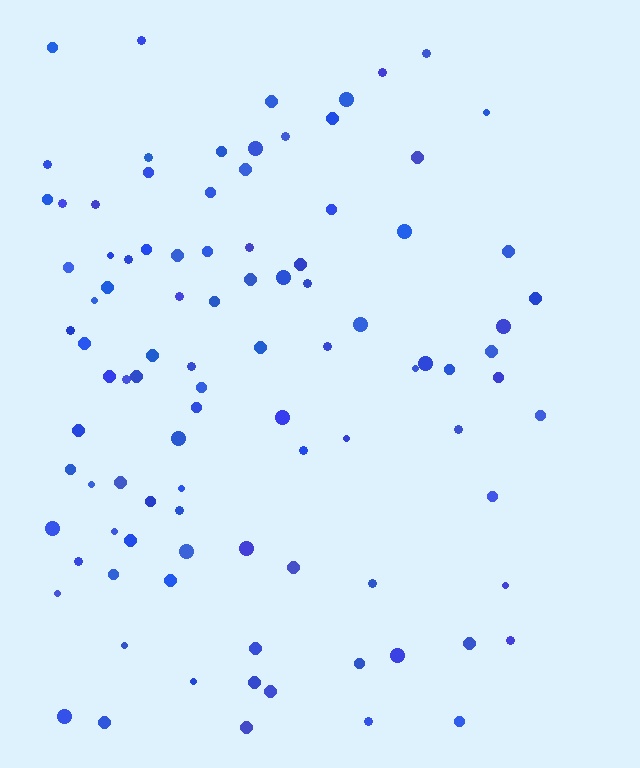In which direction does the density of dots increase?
From right to left, with the left side densest.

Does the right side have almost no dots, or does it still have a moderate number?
Still a moderate number, just noticeably fewer than the left.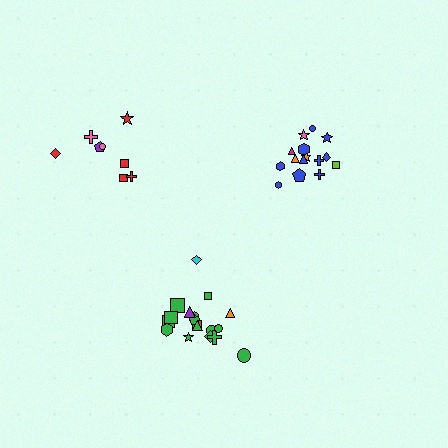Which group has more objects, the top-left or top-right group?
The top-right group.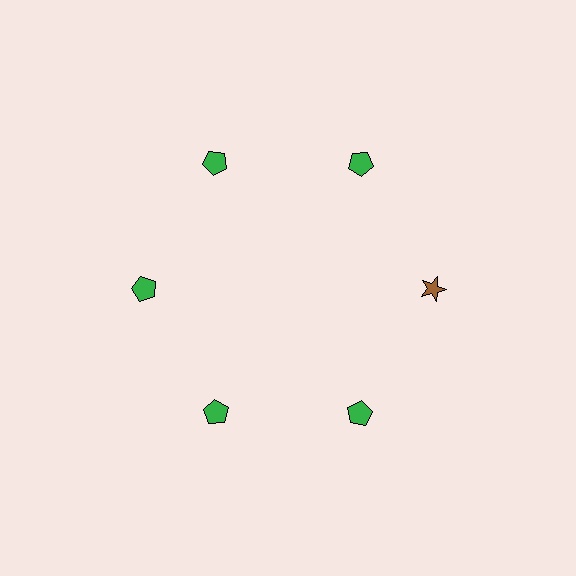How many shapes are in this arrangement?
There are 6 shapes arranged in a ring pattern.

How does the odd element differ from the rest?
It differs in both color (brown instead of green) and shape (star instead of pentagon).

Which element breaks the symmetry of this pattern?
The brown star at roughly the 3 o'clock position breaks the symmetry. All other shapes are green pentagons.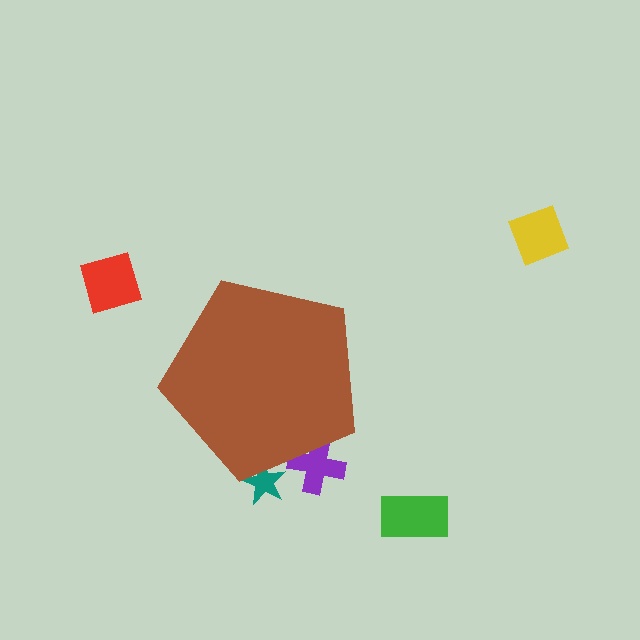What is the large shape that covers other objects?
A brown pentagon.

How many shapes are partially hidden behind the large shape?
2 shapes are partially hidden.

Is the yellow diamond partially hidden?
No, the yellow diamond is fully visible.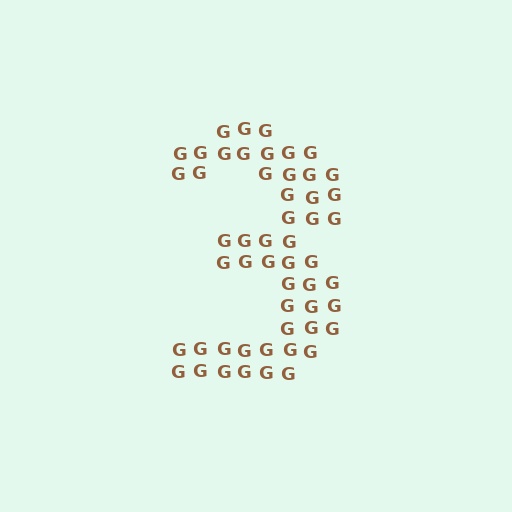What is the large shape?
The large shape is the digit 3.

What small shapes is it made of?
It is made of small letter G's.